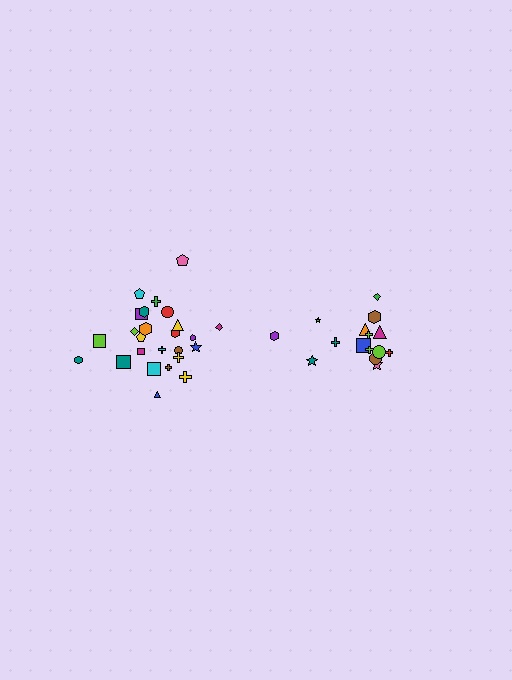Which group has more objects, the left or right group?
The left group.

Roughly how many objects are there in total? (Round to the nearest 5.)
Roughly 40 objects in total.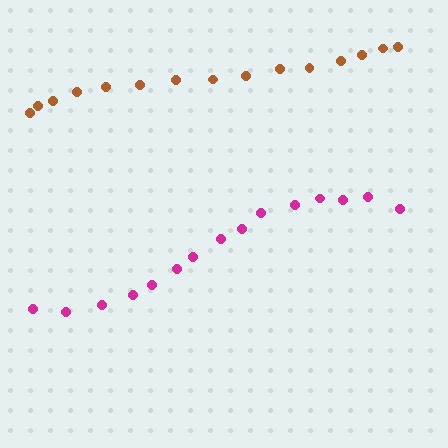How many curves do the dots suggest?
There are 2 distinct paths.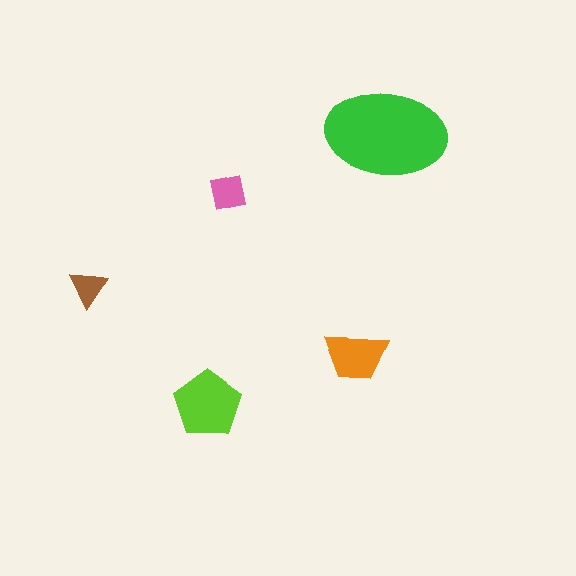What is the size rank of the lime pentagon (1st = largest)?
2nd.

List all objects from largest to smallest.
The green ellipse, the lime pentagon, the orange trapezoid, the pink square, the brown triangle.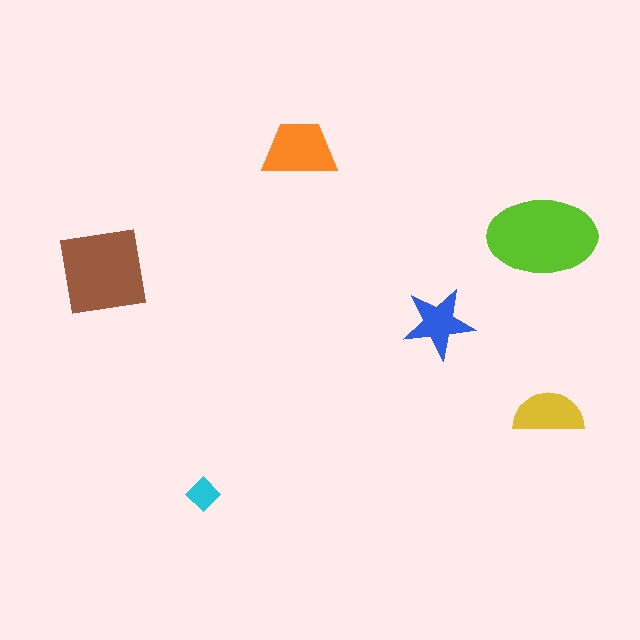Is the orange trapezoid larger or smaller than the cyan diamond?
Larger.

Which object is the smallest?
The cyan diamond.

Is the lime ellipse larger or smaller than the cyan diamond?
Larger.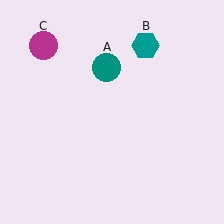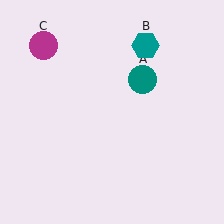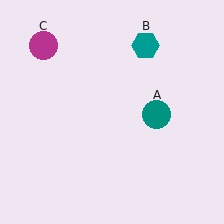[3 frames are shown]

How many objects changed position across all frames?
1 object changed position: teal circle (object A).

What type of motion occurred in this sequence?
The teal circle (object A) rotated clockwise around the center of the scene.